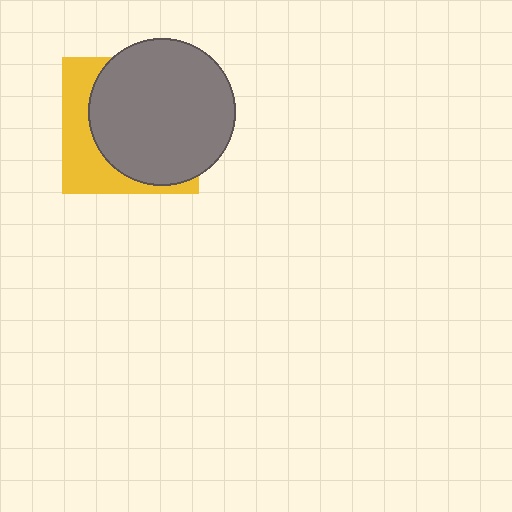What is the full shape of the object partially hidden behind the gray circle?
The partially hidden object is a yellow square.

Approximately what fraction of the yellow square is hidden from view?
Roughly 67% of the yellow square is hidden behind the gray circle.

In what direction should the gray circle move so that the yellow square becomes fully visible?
The gray circle should move right. That is the shortest direction to clear the overlap and leave the yellow square fully visible.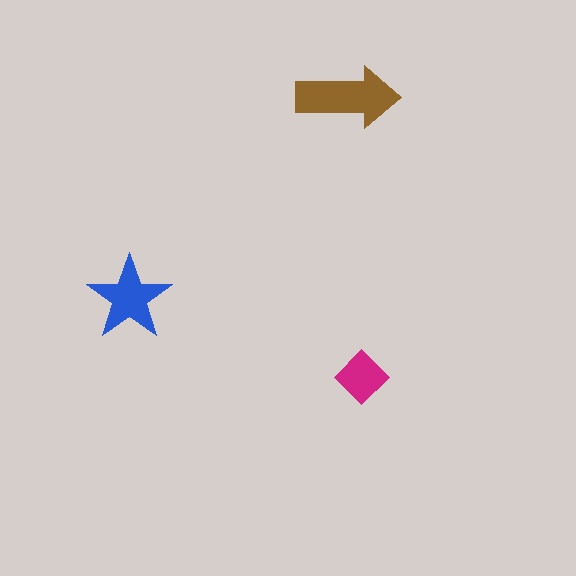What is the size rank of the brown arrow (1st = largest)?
1st.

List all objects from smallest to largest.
The magenta diamond, the blue star, the brown arrow.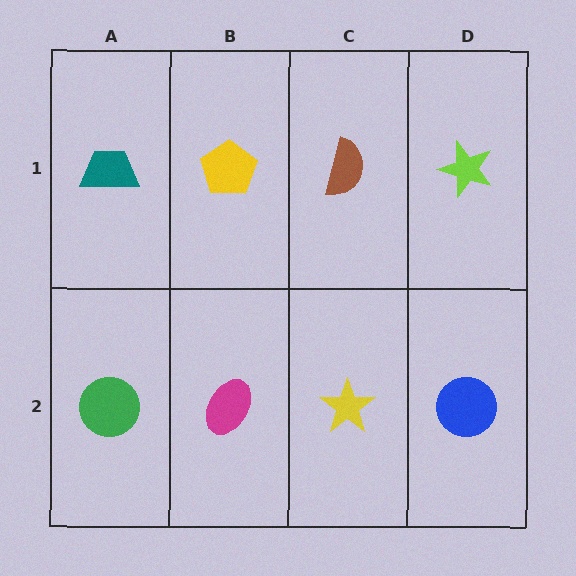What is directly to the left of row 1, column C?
A yellow pentagon.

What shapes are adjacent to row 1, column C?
A yellow star (row 2, column C), a yellow pentagon (row 1, column B), a lime star (row 1, column D).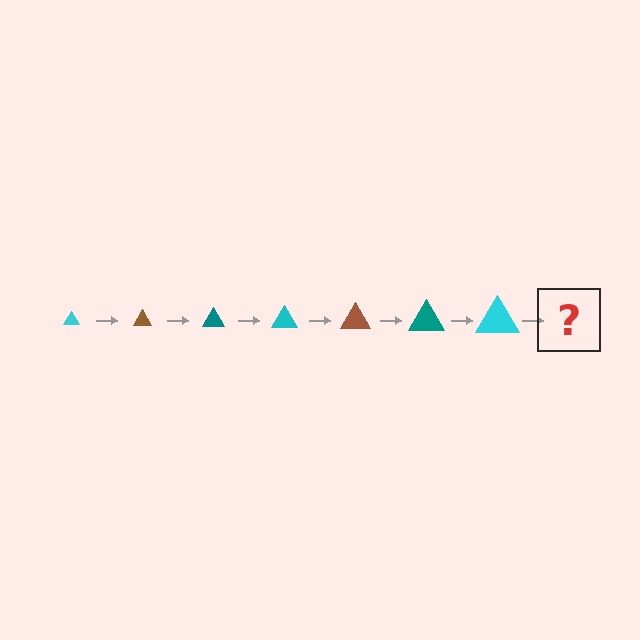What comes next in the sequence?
The next element should be a brown triangle, larger than the previous one.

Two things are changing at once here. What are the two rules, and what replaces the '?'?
The two rules are that the triangle grows larger each step and the color cycles through cyan, brown, and teal. The '?' should be a brown triangle, larger than the previous one.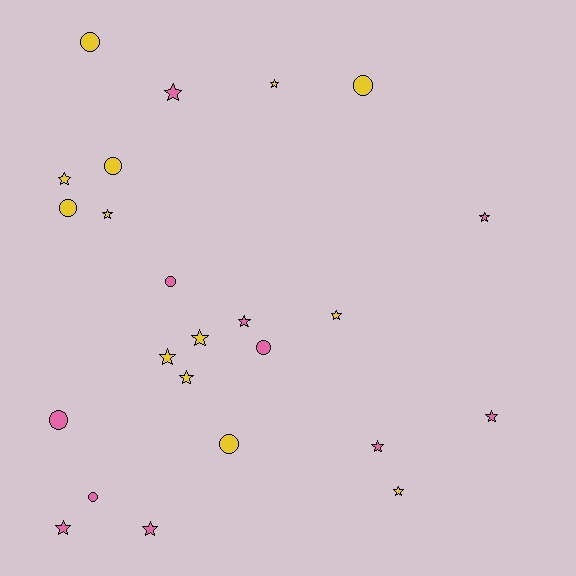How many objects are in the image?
There are 24 objects.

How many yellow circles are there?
There are 5 yellow circles.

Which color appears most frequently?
Yellow, with 13 objects.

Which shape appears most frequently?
Star, with 15 objects.